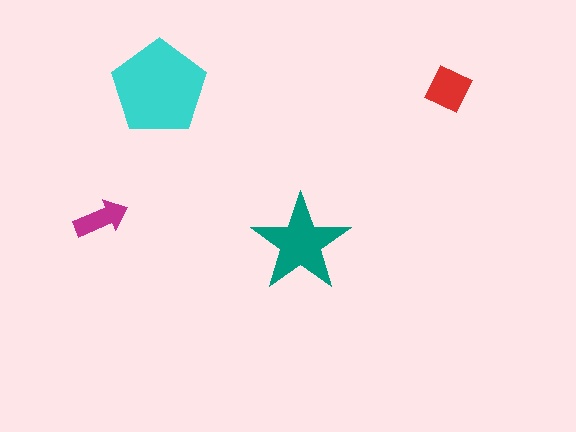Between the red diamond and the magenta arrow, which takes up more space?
The red diamond.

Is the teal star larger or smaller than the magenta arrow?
Larger.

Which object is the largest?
The cyan pentagon.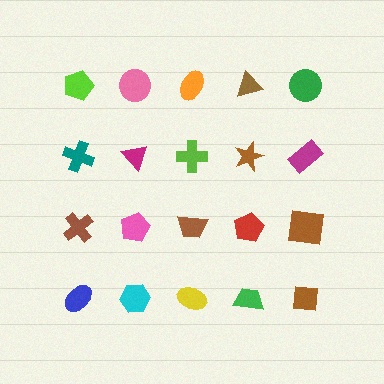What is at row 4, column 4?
A green trapezoid.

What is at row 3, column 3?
A brown trapezoid.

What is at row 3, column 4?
A red pentagon.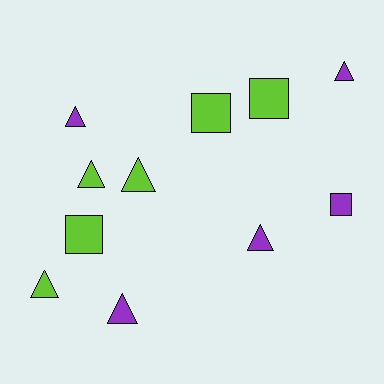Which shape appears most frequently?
Triangle, with 7 objects.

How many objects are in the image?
There are 11 objects.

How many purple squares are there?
There is 1 purple square.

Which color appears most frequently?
Lime, with 6 objects.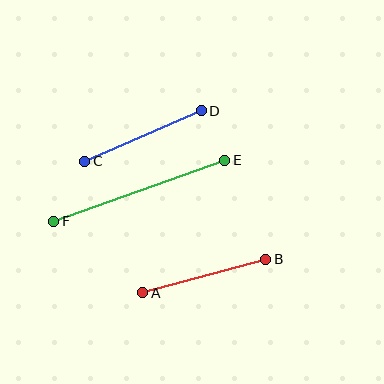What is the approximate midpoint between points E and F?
The midpoint is at approximately (139, 191) pixels.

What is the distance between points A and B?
The distance is approximately 127 pixels.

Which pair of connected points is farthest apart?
Points E and F are farthest apart.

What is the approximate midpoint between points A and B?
The midpoint is at approximately (204, 276) pixels.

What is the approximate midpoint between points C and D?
The midpoint is at approximately (143, 136) pixels.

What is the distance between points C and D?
The distance is approximately 127 pixels.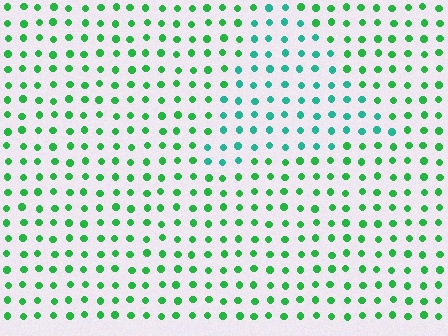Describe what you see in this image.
The image is filled with small green elements in a uniform arrangement. A triangle-shaped region is visible where the elements are tinted to a slightly different hue, forming a subtle color boundary.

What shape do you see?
I see a triangle.